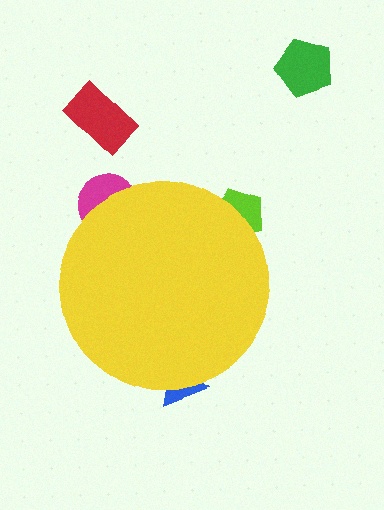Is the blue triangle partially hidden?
Yes, the blue triangle is partially hidden behind the yellow circle.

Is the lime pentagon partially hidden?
Yes, the lime pentagon is partially hidden behind the yellow circle.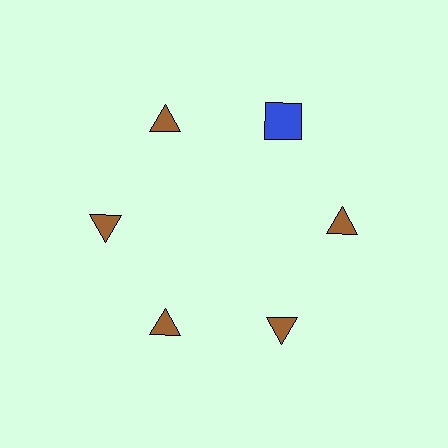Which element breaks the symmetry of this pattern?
The blue square at roughly the 1 o'clock position breaks the symmetry. All other shapes are brown triangles.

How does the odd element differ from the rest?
It differs in both color (blue instead of brown) and shape (square instead of triangle).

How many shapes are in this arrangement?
There are 6 shapes arranged in a ring pattern.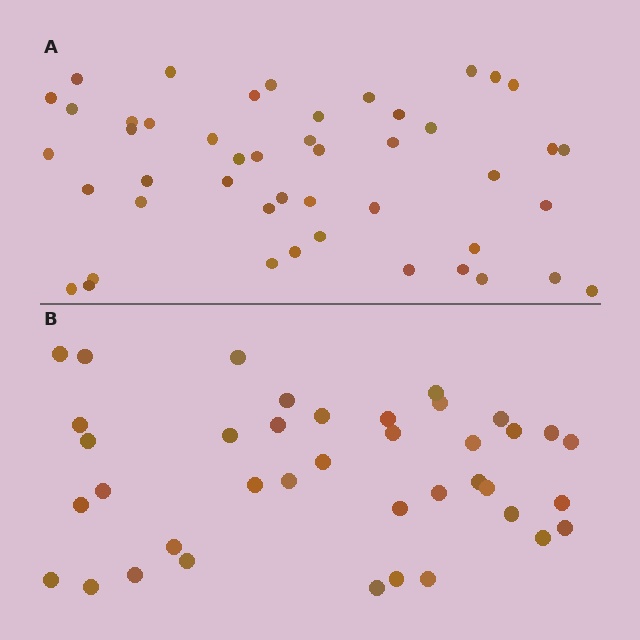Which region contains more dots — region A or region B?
Region A (the top region) has more dots.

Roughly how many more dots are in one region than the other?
Region A has roughly 8 or so more dots than region B.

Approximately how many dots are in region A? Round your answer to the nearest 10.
About 50 dots. (The exact count is 47, which rounds to 50.)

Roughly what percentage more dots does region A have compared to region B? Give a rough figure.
About 20% more.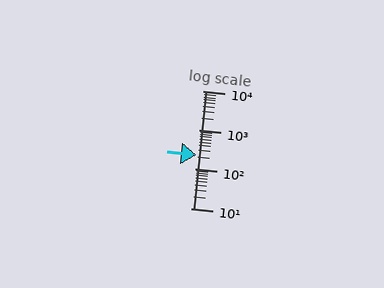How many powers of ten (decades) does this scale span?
The scale spans 3 decades, from 10 to 10000.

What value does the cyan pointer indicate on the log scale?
The pointer indicates approximately 230.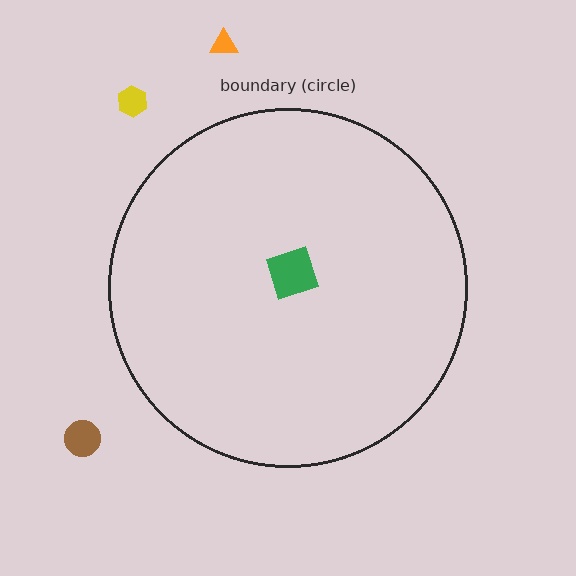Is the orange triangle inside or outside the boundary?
Outside.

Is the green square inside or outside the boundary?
Inside.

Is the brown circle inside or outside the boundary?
Outside.